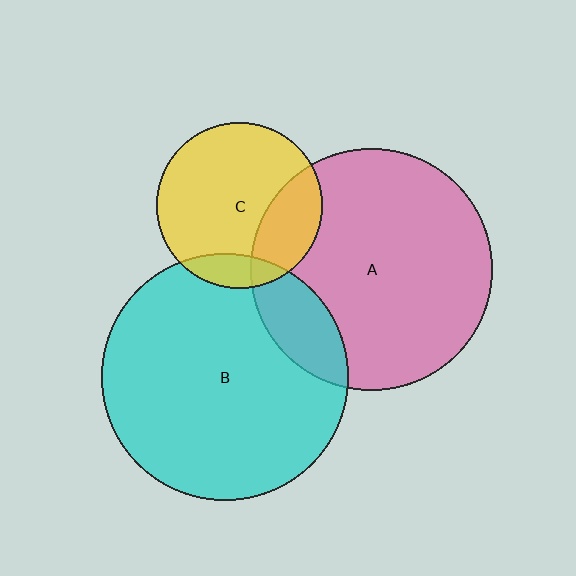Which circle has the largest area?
Circle B (cyan).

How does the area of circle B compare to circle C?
Approximately 2.2 times.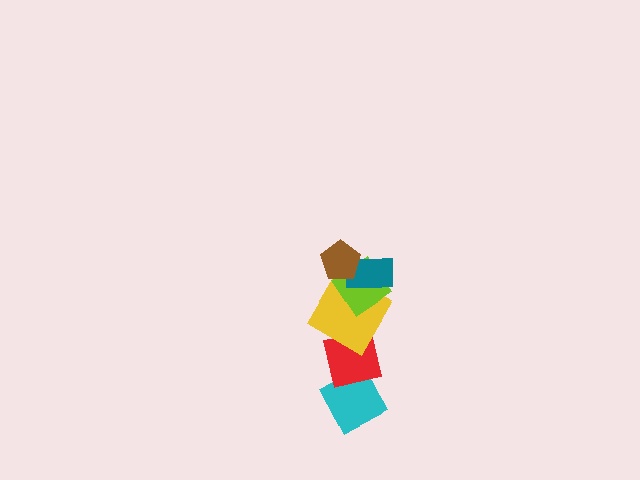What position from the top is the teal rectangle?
The teal rectangle is 2nd from the top.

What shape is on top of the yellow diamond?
The lime diamond is on top of the yellow diamond.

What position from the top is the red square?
The red square is 5th from the top.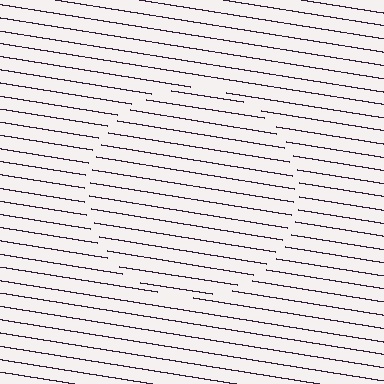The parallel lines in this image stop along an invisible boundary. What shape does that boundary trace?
An illusory circle. The interior of the shape contains the same grating, shifted by half a period — the contour is defined by the phase discontinuity where line-ends from the inner and outer gratings abut.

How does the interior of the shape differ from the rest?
The interior of the shape contains the same grating, shifted by half a period — the contour is defined by the phase discontinuity where line-ends from the inner and outer gratings abut.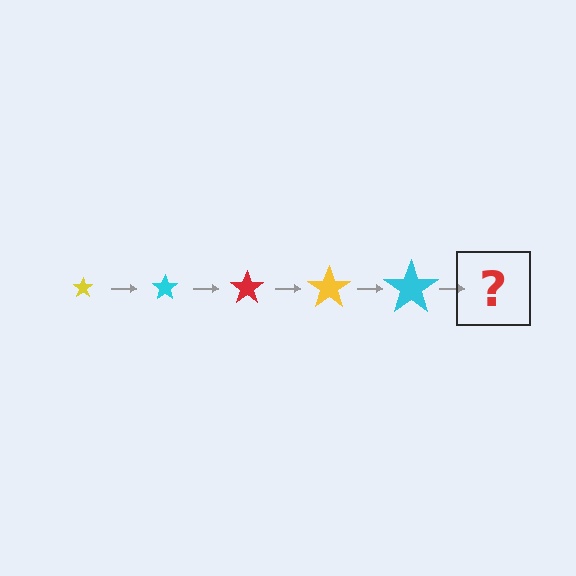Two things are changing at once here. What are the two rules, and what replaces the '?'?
The two rules are that the star grows larger each step and the color cycles through yellow, cyan, and red. The '?' should be a red star, larger than the previous one.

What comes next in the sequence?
The next element should be a red star, larger than the previous one.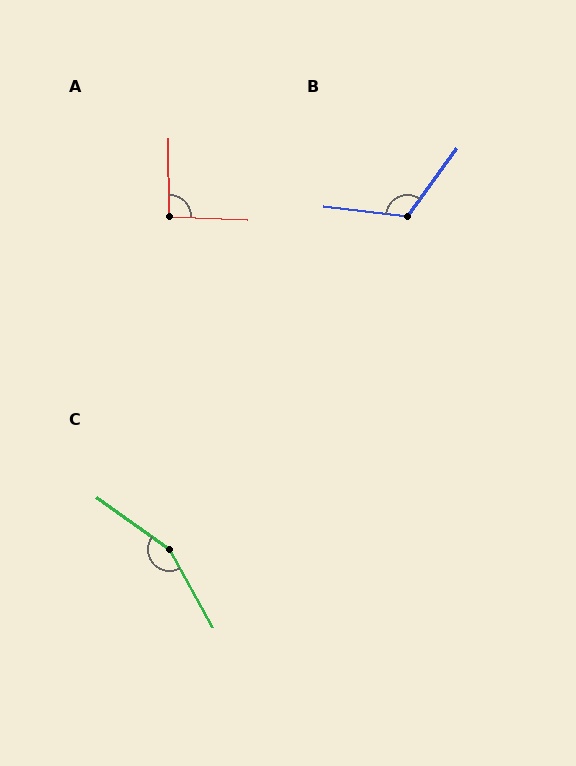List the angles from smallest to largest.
A (92°), B (119°), C (155°).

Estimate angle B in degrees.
Approximately 119 degrees.